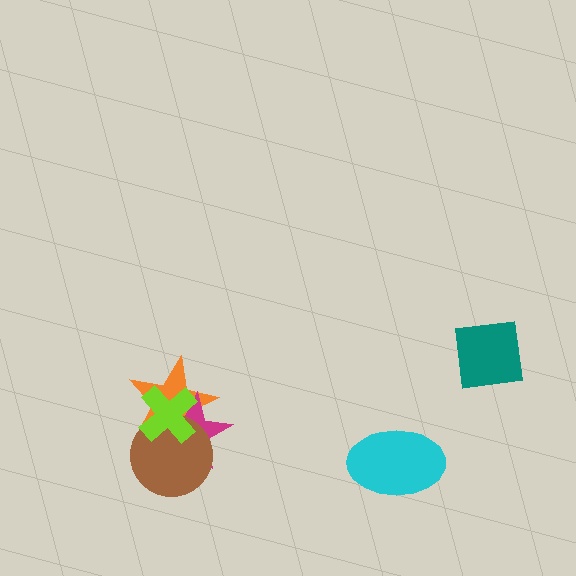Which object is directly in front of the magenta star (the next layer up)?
The brown circle is directly in front of the magenta star.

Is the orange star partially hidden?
Yes, it is partially covered by another shape.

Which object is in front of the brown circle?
The lime cross is in front of the brown circle.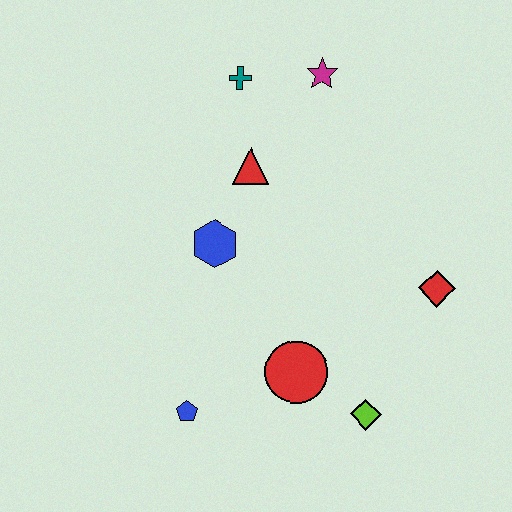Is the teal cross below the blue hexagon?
No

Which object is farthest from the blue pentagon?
The magenta star is farthest from the blue pentagon.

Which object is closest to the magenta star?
The teal cross is closest to the magenta star.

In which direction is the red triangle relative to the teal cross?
The red triangle is below the teal cross.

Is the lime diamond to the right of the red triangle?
Yes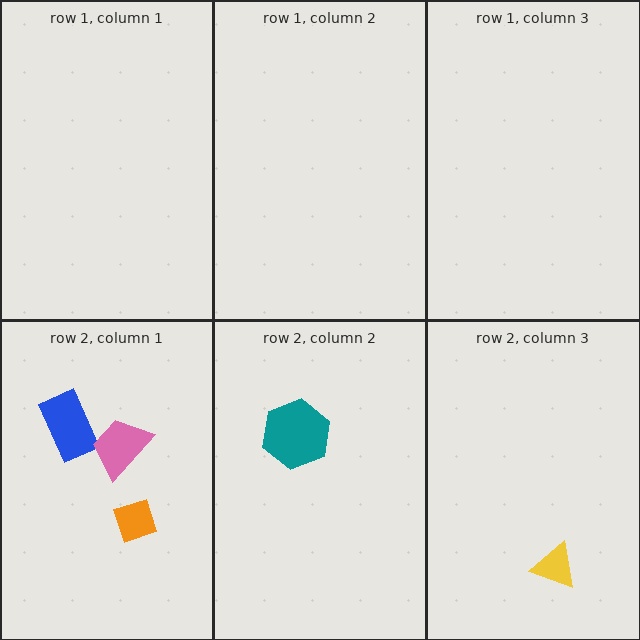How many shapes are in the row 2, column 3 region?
1.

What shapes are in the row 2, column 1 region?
The blue rectangle, the orange diamond, the pink trapezoid.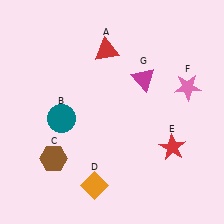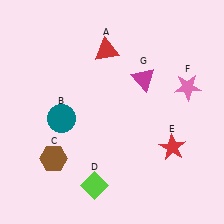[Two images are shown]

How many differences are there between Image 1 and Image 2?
There is 1 difference between the two images.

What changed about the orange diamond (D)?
In Image 1, D is orange. In Image 2, it changed to lime.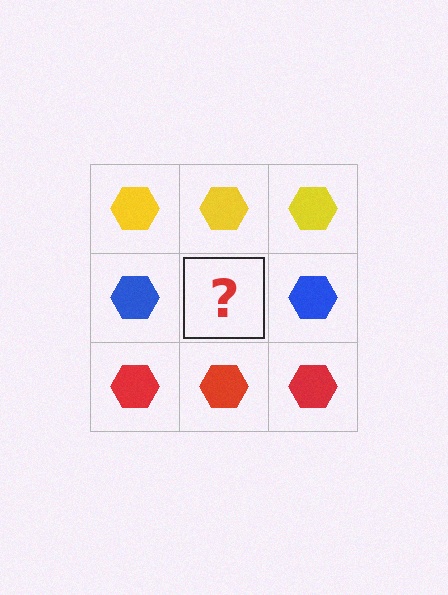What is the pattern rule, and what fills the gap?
The rule is that each row has a consistent color. The gap should be filled with a blue hexagon.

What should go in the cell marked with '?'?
The missing cell should contain a blue hexagon.